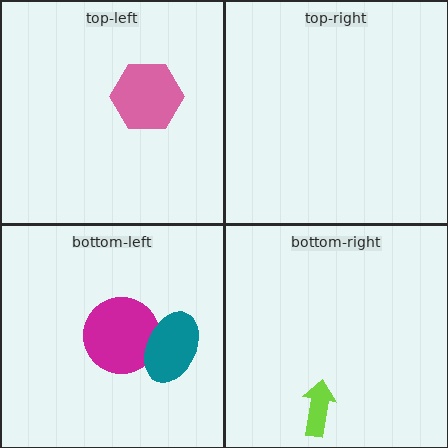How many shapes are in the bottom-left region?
2.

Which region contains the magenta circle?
The bottom-left region.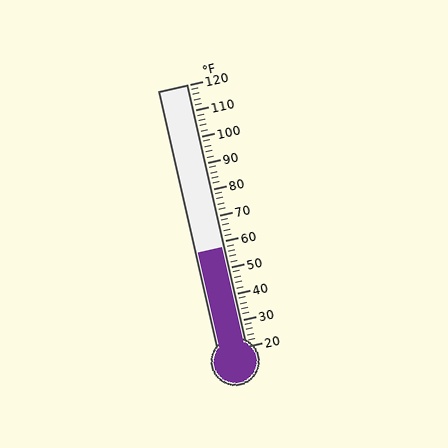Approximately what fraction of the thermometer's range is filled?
The thermometer is filled to approximately 40% of its range.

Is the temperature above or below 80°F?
The temperature is below 80°F.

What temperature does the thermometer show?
The thermometer shows approximately 58°F.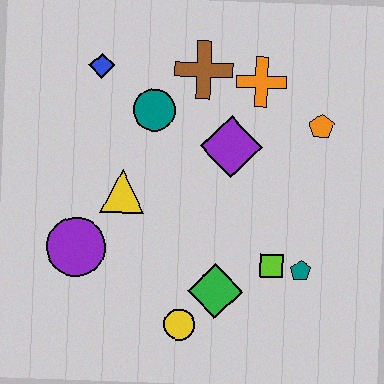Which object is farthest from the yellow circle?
The blue diamond is farthest from the yellow circle.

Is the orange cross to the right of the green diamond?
Yes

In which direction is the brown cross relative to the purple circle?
The brown cross is above the purple circle.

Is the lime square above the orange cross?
No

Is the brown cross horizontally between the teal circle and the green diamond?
Yes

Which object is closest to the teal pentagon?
The lime square is closest to the teal pentagon.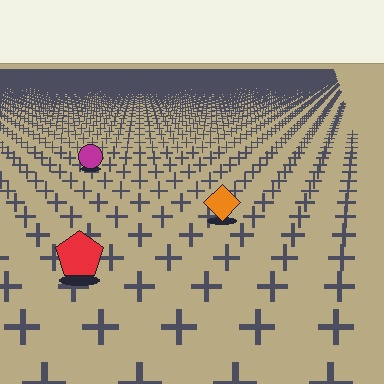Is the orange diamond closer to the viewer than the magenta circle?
Yes. The orange diamond is closer — you can tell from the texture gradient: the ground texture is coarser near it.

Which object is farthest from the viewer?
The magenta circle is farthest from the viewer. It appears smaller and the ground texture around it is denser.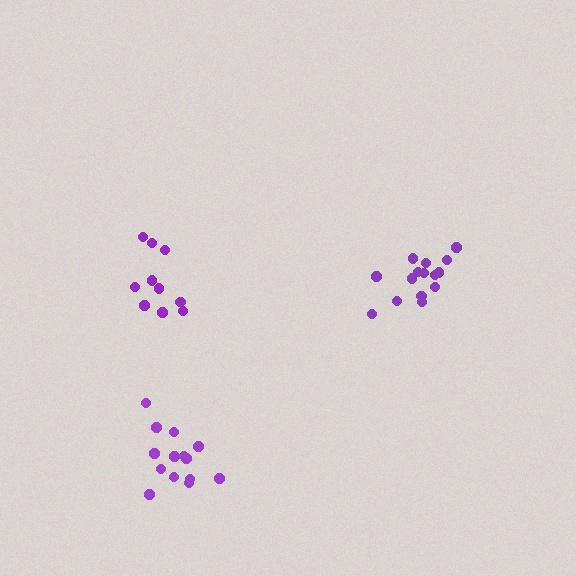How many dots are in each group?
Group 1: 10 dots, Group 2: 14 dots, Group 3: 15 dots (39 total).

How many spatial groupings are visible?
There are 3 spatial groupings.